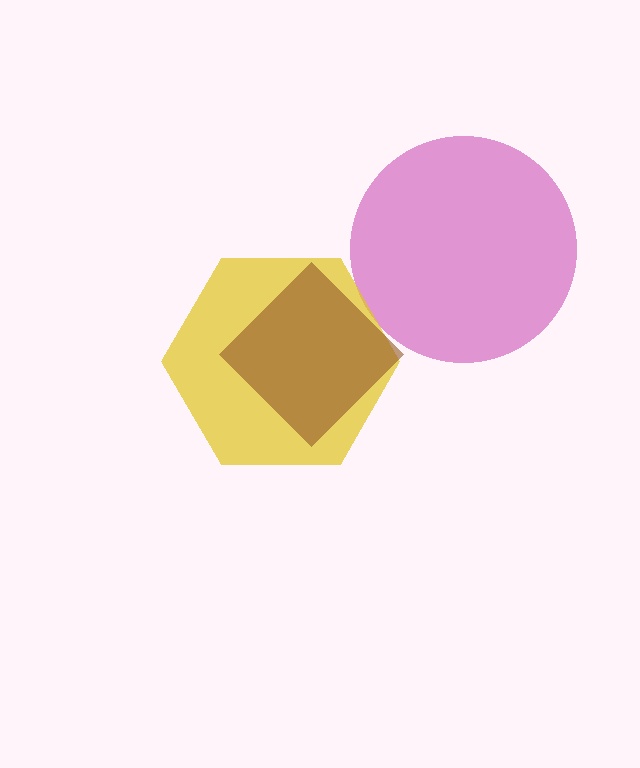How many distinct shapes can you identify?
There are 3 distinct shapes: a magenta circle, a yellow hexagon, a brown diamond.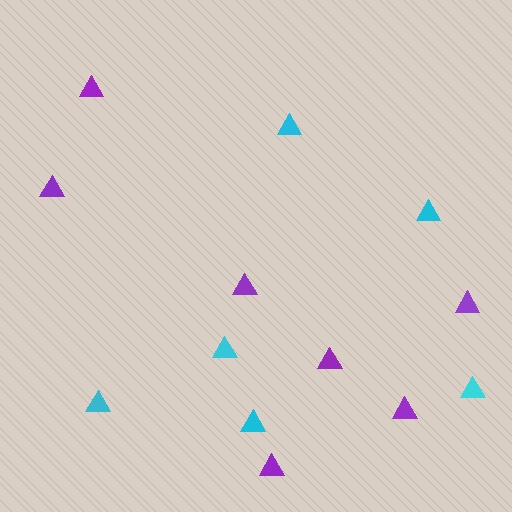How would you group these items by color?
There are 2 groups: one group of purple triangles (7) and one group of cyan triangles (6).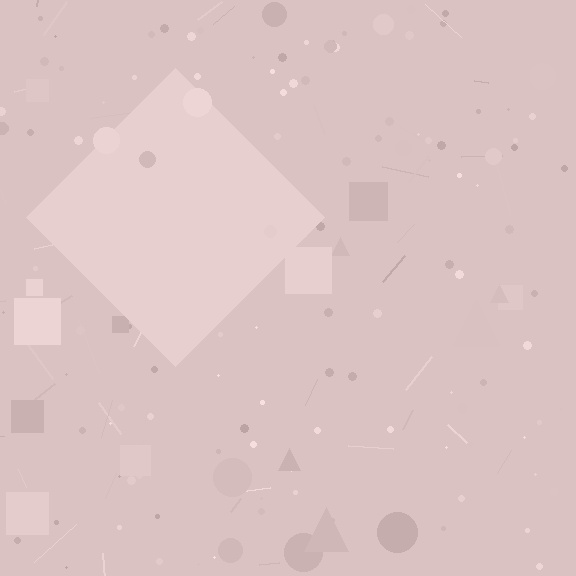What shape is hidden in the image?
A diamond is hidden in the image.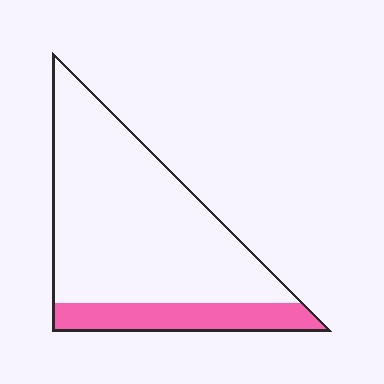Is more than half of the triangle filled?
No.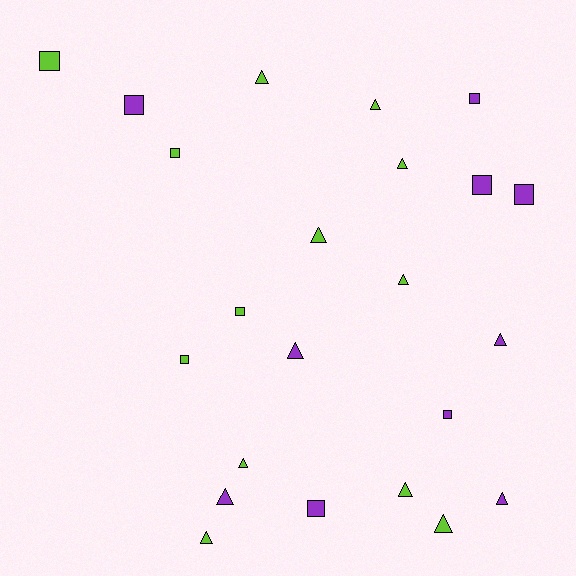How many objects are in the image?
There are 23 objects.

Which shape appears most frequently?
Triangle, with 13 objects.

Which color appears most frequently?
Lime, with 13 objects.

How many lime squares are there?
There are 4 lime squares.